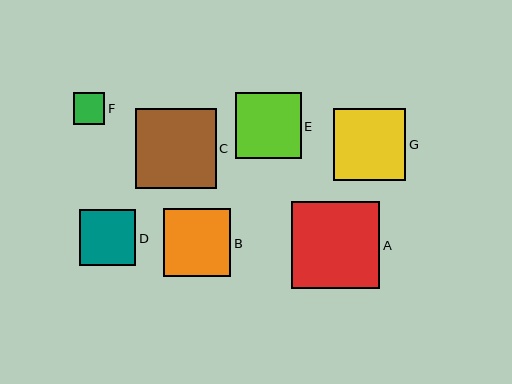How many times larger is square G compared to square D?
Square G is approximately 1.3 times the size of square D.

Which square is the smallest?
Square F is the smallest with a size of approximately 31 pixels.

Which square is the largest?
Square A is the largest with a size of approximately 88 pixels.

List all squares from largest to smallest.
From largest to smallest: A, C, G, B, E, D, F.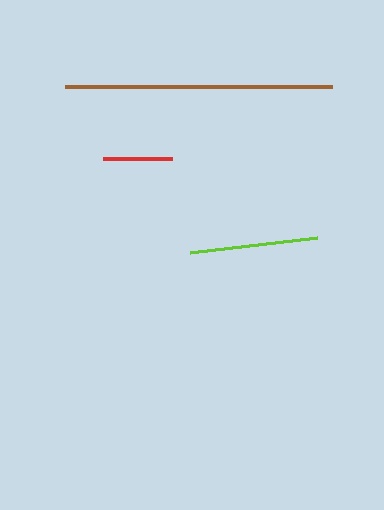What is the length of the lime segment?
The lime segment is approximately 128 pixels long.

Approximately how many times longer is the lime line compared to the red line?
The lime line is approximately 1.9 times the length of the red line.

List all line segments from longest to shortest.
From longest to shortest: brown, lime, red.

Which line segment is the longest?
The brown line is the longest at approximately 267 pixels.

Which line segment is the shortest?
The red line is the shortest at approximately 69 pixels.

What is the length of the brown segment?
The brown segment is approximately 267 pixels long.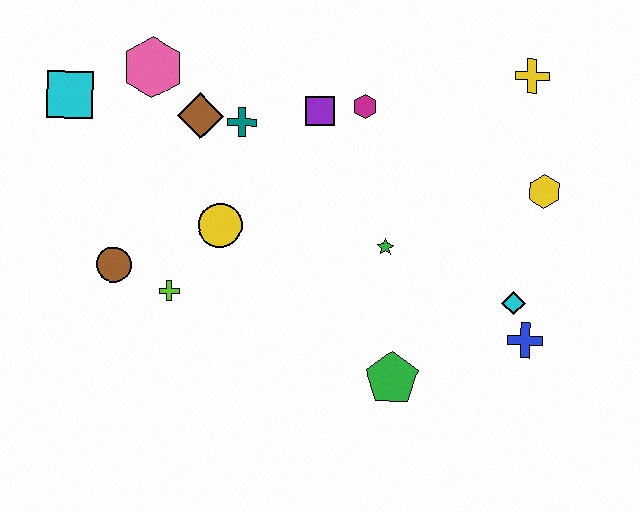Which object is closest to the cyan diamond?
The blue cross is closest to the cyan diamond.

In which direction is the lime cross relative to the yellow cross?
The lime cross is to the left of the yellow cross.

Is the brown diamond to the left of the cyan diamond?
Yes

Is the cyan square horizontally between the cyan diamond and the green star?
No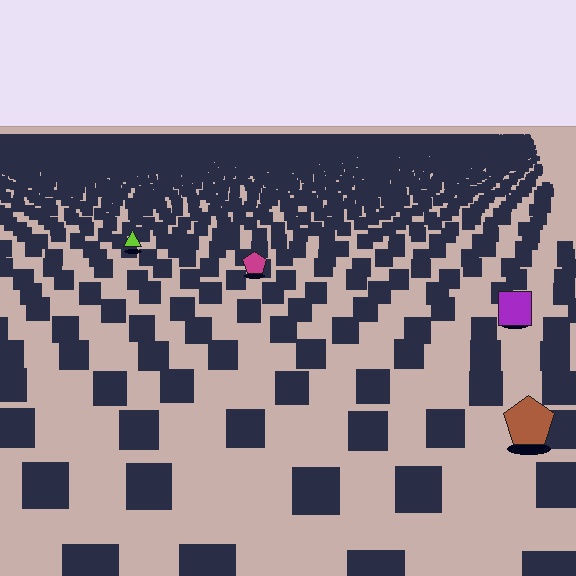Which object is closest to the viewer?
The brown pentagon is closest. The texture marks near it are larger and more spread out.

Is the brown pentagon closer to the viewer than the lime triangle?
Yes. The brown pentagon is closer — you can tell from the texture gradient: the ground texture is coarser near it.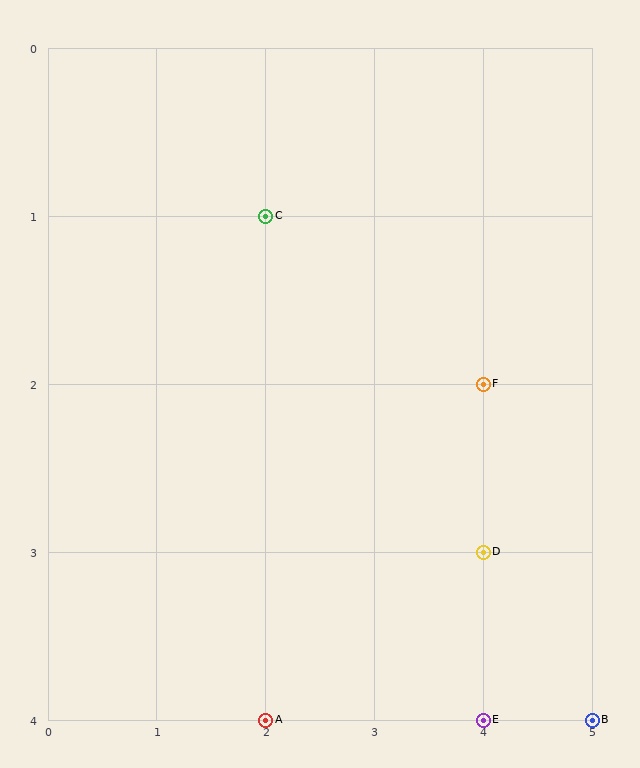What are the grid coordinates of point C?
Point C is at grid coordinates (2, 1).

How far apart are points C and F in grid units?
Points C and F are 2 columns and 1 row apart (about 2.2 grid units diagonally).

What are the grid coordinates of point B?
Point B is at grid coordinates (5, 4).